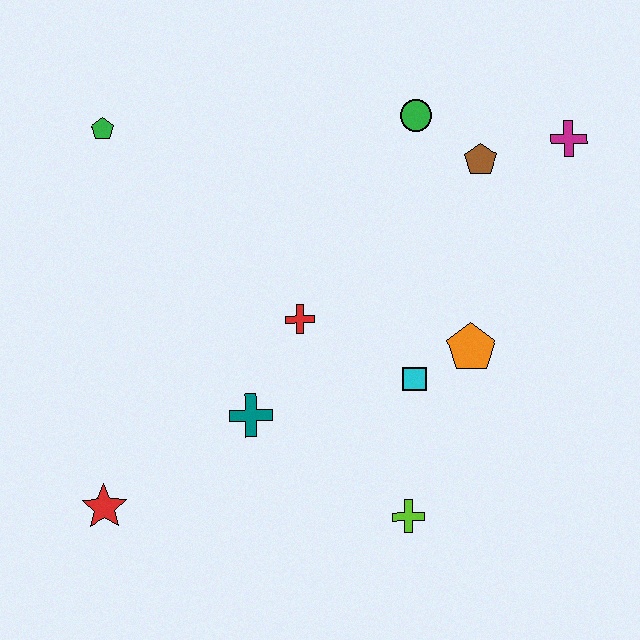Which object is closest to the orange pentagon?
The cyan square is closest to the orange pentagon.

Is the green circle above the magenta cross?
Yes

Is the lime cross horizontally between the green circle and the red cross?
Yes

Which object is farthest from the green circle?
The red star is farthest from the green circle.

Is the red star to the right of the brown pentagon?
No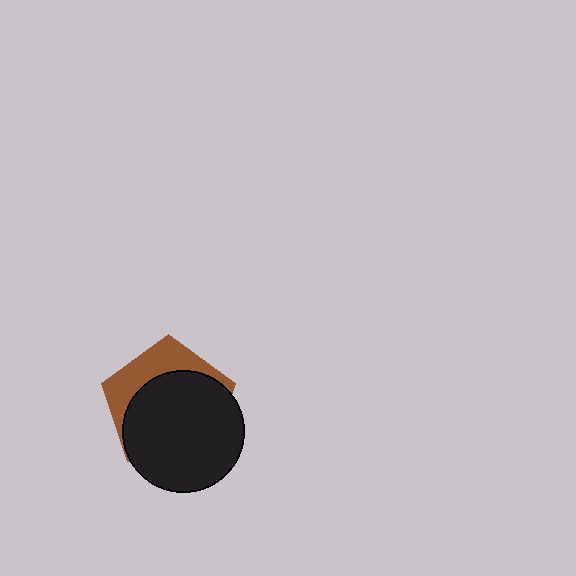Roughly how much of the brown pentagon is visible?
A small part of it is visible (roughly 31%).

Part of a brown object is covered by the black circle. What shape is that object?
It is a pentagon.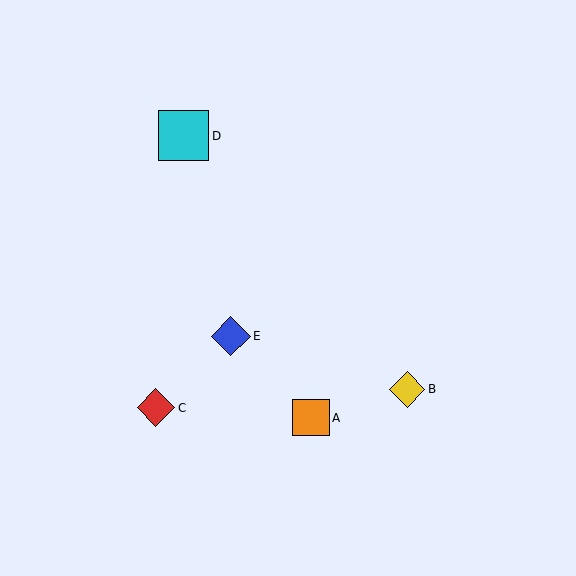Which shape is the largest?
The cyan square (labeled D) is the largest.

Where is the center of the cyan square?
The center of the cyan square is at (184, 136).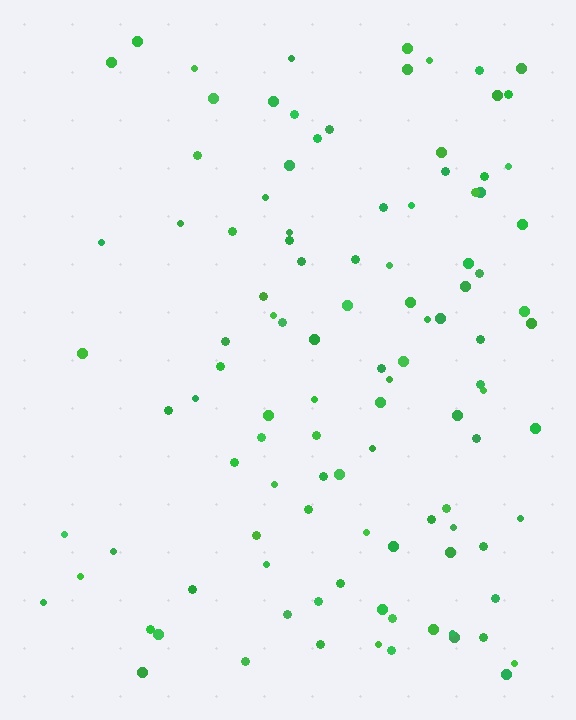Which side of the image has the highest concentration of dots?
The right.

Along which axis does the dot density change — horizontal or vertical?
Horizontal.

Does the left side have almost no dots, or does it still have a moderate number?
Still a moderate number, just noticeably fewer than the right.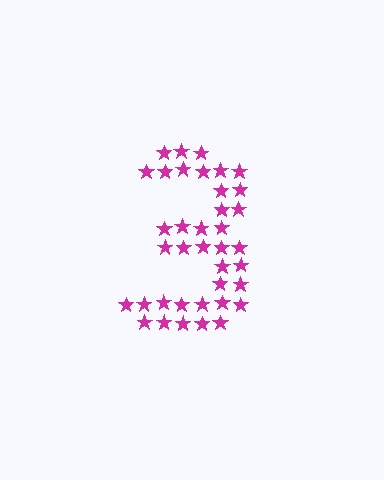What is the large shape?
The large shape is the digit 3.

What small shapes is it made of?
It is made of small stars.